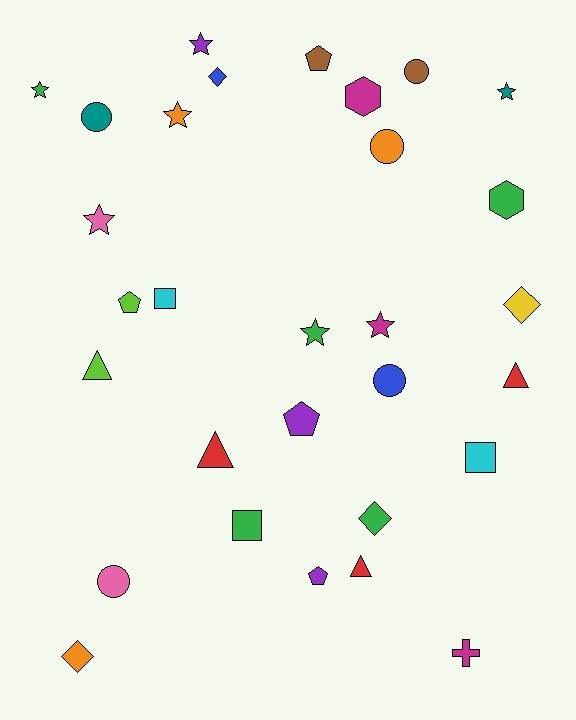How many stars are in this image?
There are 7 stars.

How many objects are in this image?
There are 30 objects.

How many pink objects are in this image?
There are 2 pink objects.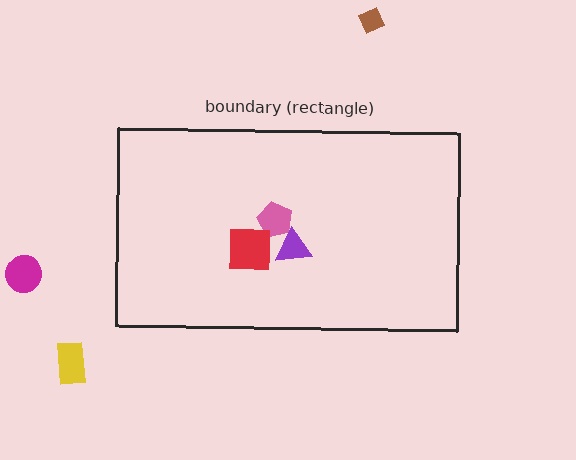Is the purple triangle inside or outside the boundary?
Inside.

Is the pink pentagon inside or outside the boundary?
Inside.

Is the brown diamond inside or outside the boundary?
Outside.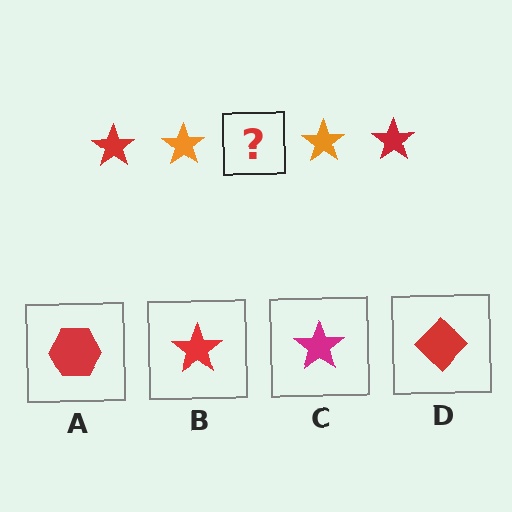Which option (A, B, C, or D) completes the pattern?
B.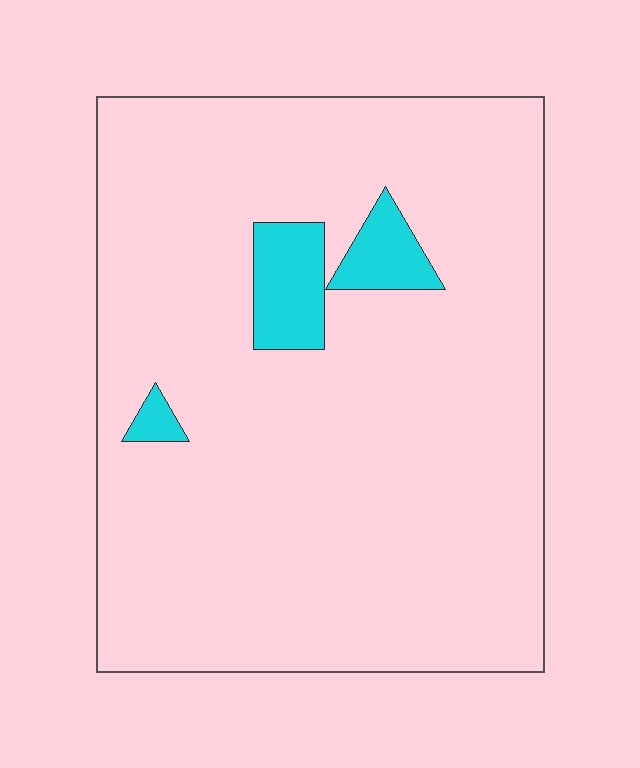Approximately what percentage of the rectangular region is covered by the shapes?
Approximately 5%.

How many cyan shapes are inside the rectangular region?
3.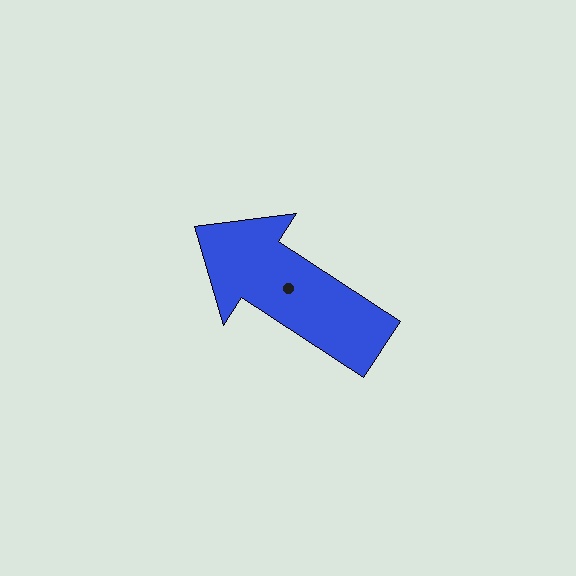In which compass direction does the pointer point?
Northwest.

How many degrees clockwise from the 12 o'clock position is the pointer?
Approximately 303 degrees.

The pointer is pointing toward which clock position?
Roughly 10 o'clock.